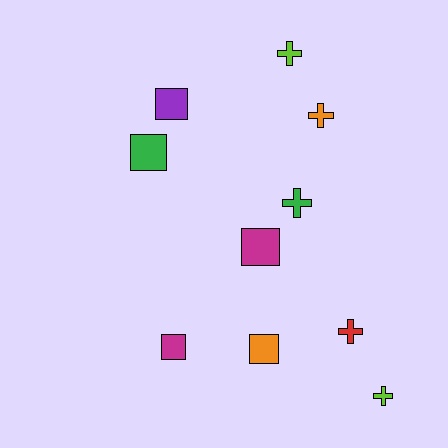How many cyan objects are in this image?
There are no cyan objects.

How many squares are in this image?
There are 5 squares.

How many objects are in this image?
There are 10 objects.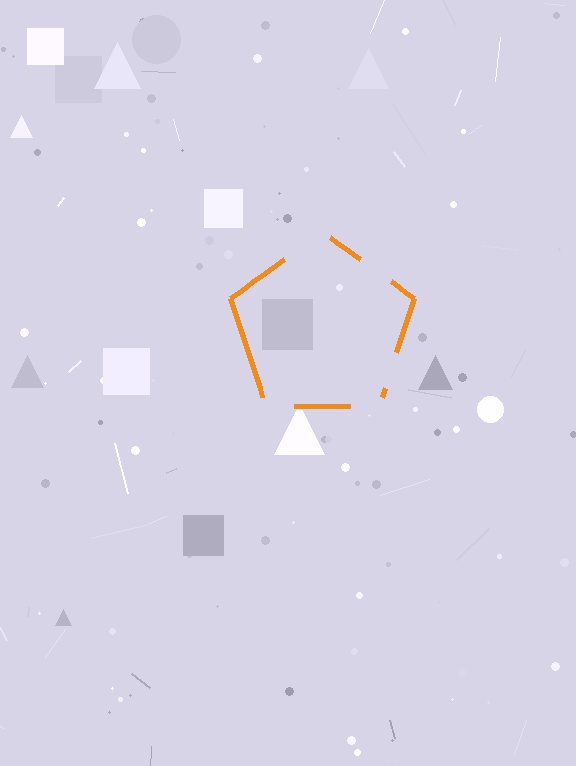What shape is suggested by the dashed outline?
The dashed outline suggests a pentagon.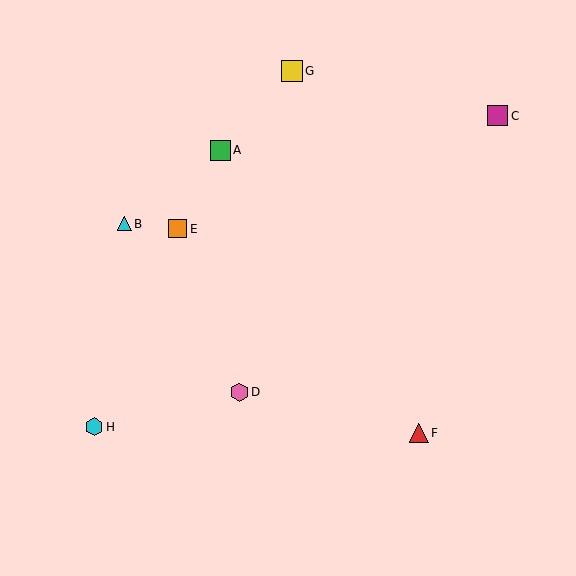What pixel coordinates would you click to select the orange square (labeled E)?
Click at (178, 229) to select the orange square E.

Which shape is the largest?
The yellow square (labeled G) is the largest.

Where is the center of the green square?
The center of the green square is at (220, 150).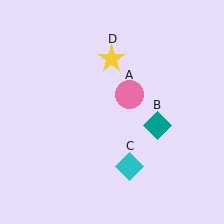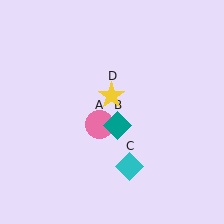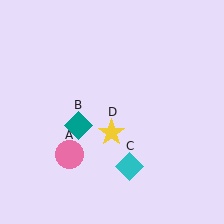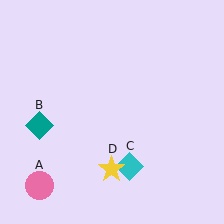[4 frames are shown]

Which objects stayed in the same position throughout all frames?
Cyan diamond (object C) remained stationary.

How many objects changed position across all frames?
3 objects changed position: pink circle (object A), teal diamond (object B), yellow star (object D).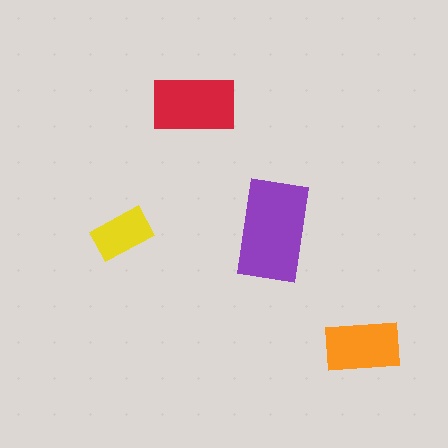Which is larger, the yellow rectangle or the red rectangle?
The red one.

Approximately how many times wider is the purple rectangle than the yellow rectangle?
About 1.5 times wider.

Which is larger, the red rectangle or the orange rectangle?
The red one.